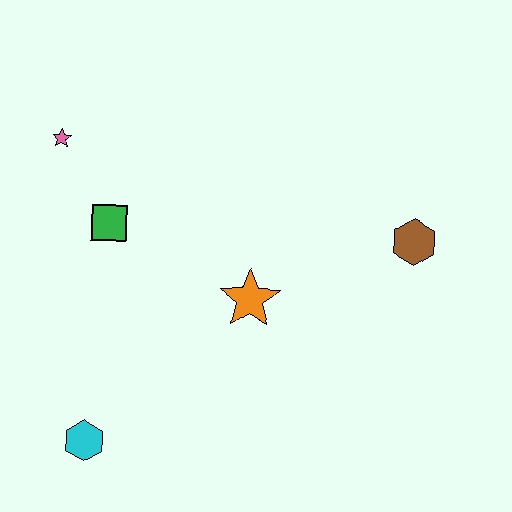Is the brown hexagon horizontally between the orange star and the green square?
No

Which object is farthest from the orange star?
The pink star is farthest from the orange star.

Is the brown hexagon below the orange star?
No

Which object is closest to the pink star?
The green square is closest to the pink star.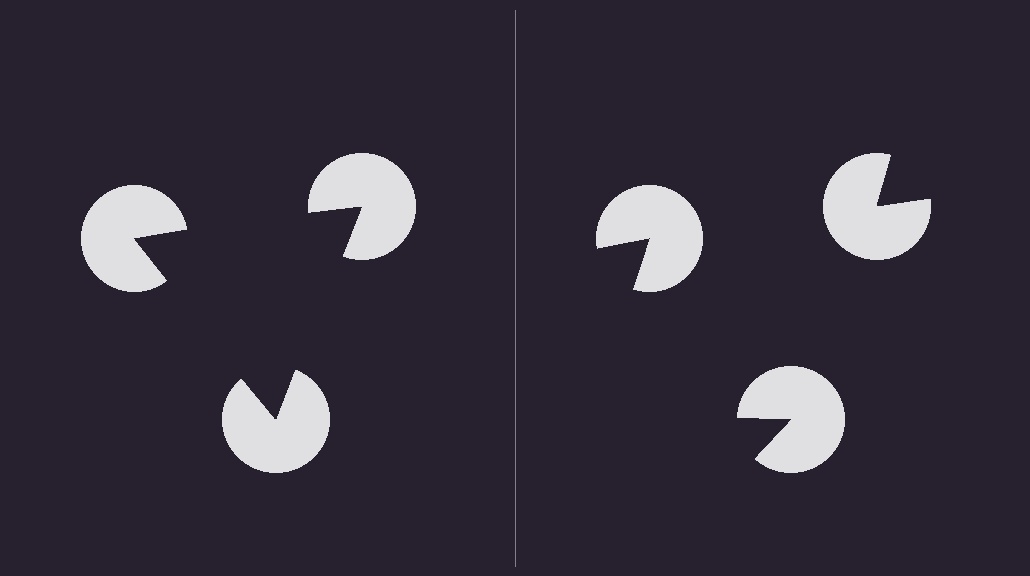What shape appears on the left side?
An illusory triangle.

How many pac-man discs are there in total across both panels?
6 — 3 on each side.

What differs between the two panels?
The pac-man discs are positioned identically on both sides; only the wedge orientations differ. On the left they align to a triangle; on the right they are misaligned.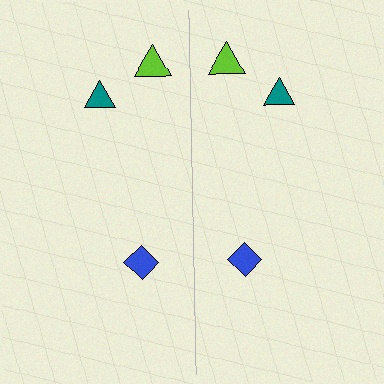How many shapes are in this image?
There are 6 shapes in this image.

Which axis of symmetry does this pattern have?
The pattern has a vertical axis of symmetry running through the center of the image.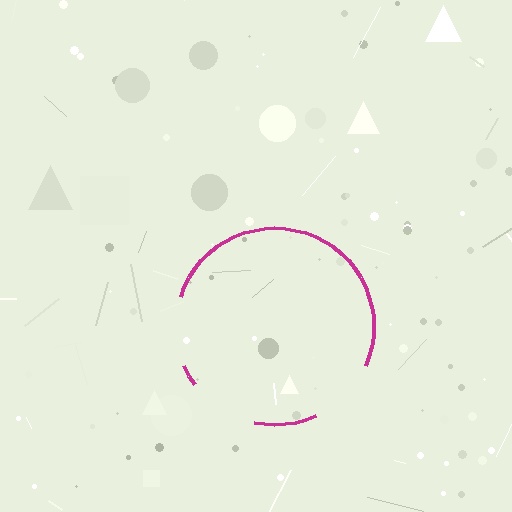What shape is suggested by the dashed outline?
The dashed outline suggests a circle.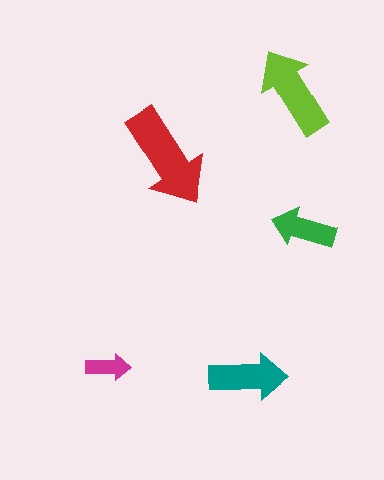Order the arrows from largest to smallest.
the red one, the lime one, the teal one, the green one, the magenta one.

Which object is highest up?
The lime arrow is topmost.